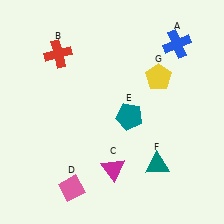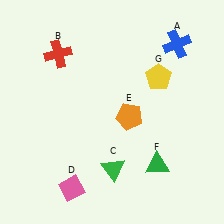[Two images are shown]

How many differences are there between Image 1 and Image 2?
There are 3 differences between the two images.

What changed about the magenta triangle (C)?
In Image 1, C is magenta. In Image 2, it changed to green.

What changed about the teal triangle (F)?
In Image 1, F is teal. In Image 2, it changed to green.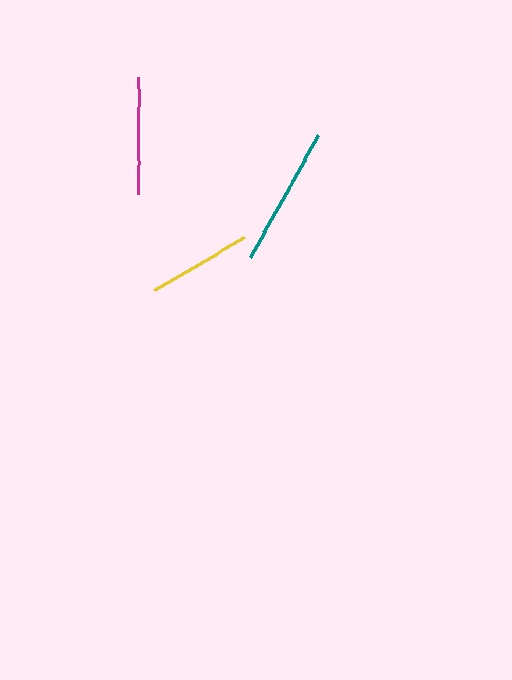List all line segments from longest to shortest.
From longest to shortest: teal, magenta, yellow.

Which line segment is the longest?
The teal line is the longest at approximately 140 pixels.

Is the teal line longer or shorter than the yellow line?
The teal line is longer than the yellow line.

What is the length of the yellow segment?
The yellow segment is approximately 104 pixels long.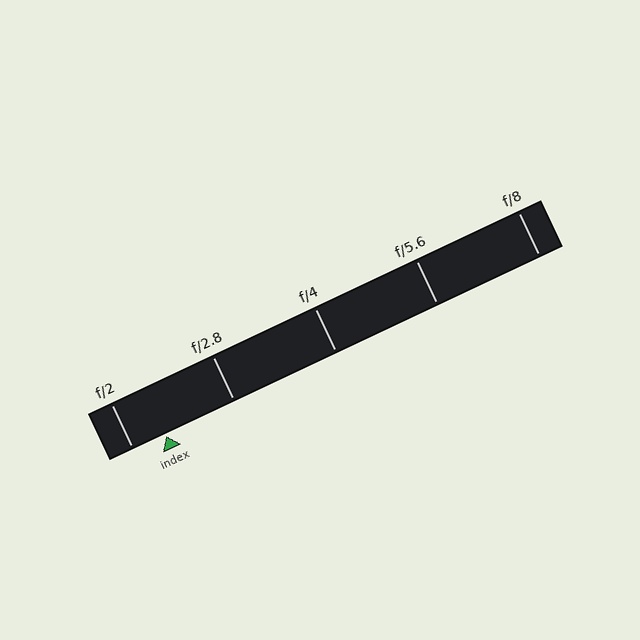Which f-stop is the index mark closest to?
The index mark is closest to f/2.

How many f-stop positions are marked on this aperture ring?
There are 5 f-stop positions marked.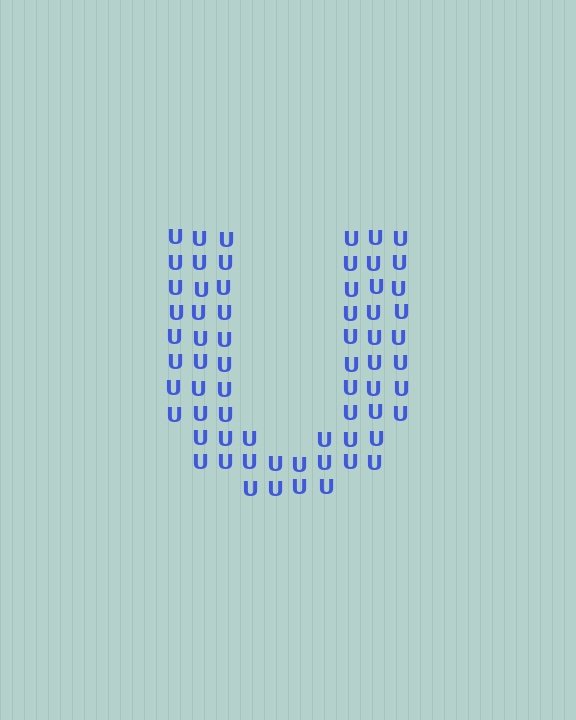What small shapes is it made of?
It is made of small letter U's.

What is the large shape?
The large shape is the letter U.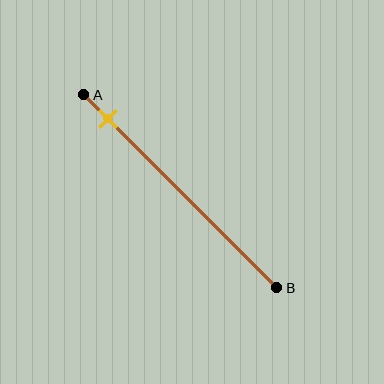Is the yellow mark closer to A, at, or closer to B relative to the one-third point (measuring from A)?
The yellow mark is closer to point A than the one-third point of segment AB.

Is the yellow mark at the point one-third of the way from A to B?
No, the mark is at about 10% from A, not at the 33% one-third point.